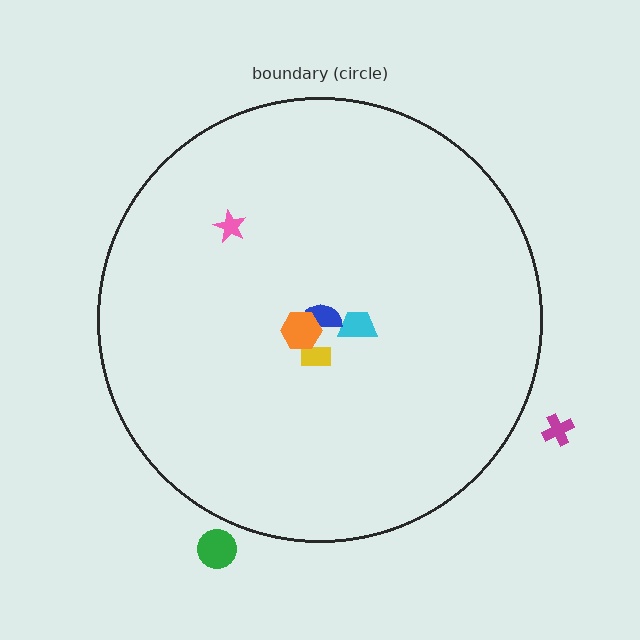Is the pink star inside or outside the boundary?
Inside.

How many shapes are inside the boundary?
5 inside, 2 outside.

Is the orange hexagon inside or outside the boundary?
Inside.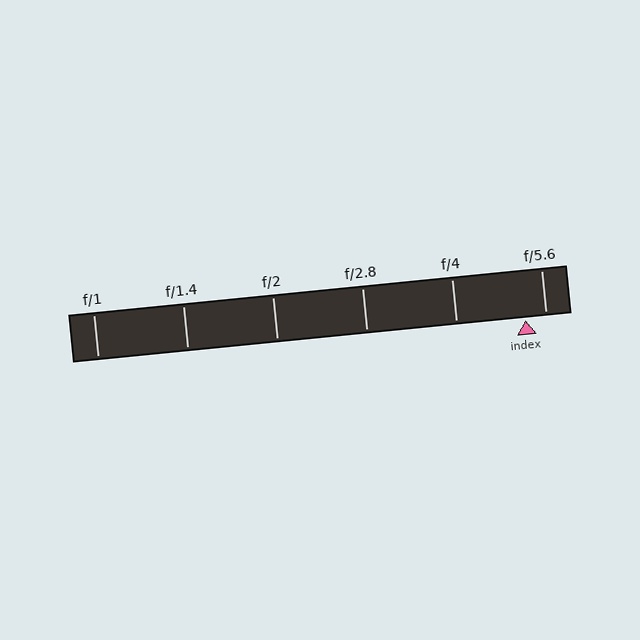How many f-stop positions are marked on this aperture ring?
There are 6 f-stop positions marked.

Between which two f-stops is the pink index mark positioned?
The index mark is between f/4 and f/5.6.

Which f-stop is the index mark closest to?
The index mark is closest to f/5.6.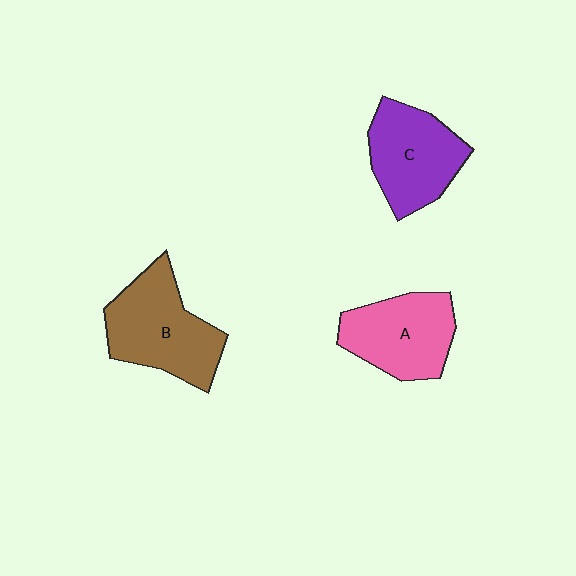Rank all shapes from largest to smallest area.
From largest to smallest: B (brown), C (purple), A (pink).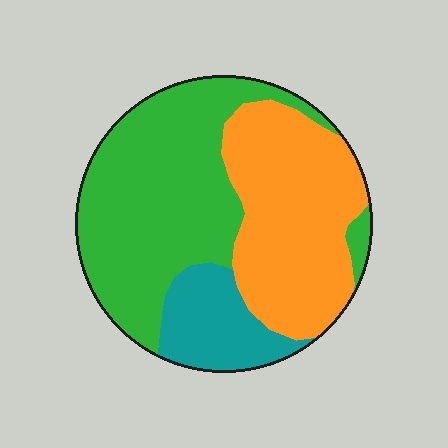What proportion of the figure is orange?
Orange covers roughly 35% of the figure.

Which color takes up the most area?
Green, at roughly 50%.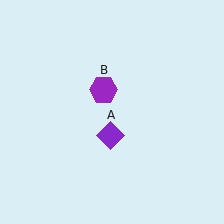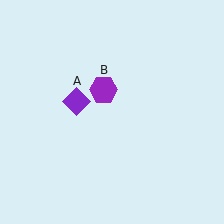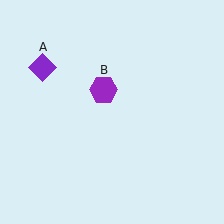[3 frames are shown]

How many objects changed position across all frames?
1 object changed position: purple diamond (object A).